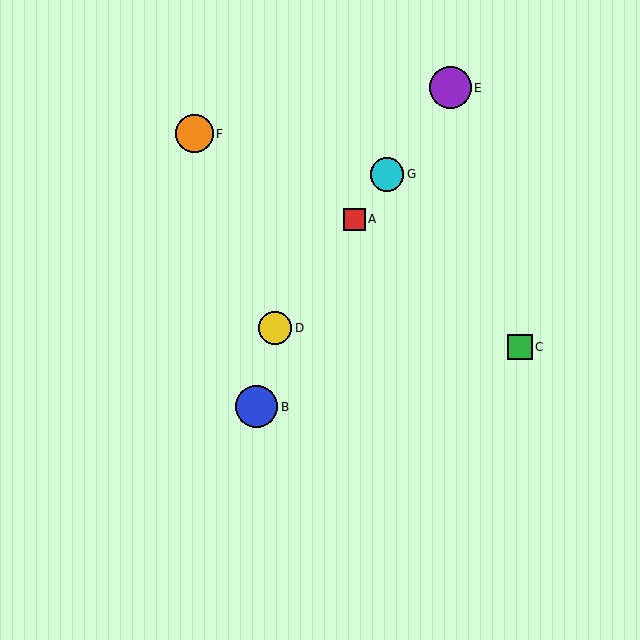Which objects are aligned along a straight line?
Objects A, D, E, G are aligned along a straight line.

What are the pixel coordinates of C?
Object C is at (520, 347).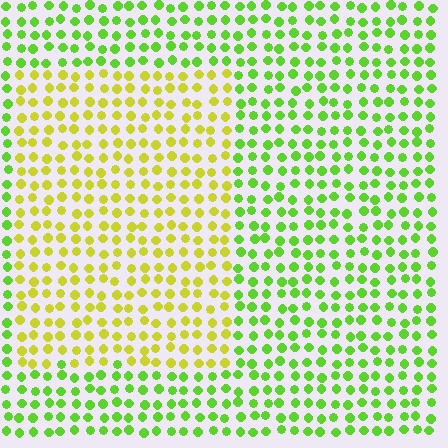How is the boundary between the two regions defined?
The boundary is defined purely by a slight shift in hue (about 39 degrees). Spacing, size, and orientation are identical on both sides.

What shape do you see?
I see a rectangle.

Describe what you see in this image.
The image is filled with small lime elements in a uniform arrangement. A rectangle-shaped region is visible where the elements are tinted to a slightly different hue, forming a subtle color boundary.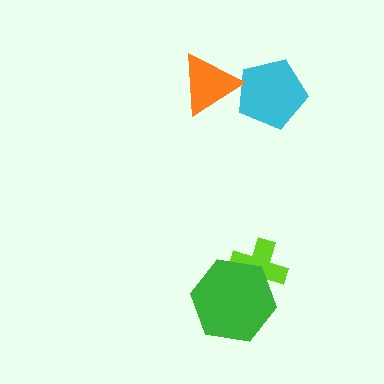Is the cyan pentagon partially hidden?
Yes, it is partially covered by another shape.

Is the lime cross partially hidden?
Yes, it is partially covered by another shape.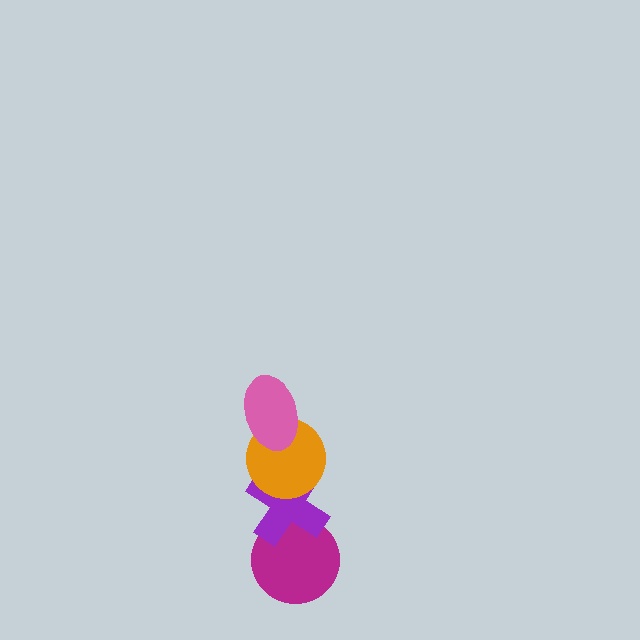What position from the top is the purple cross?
The purple cross is 3rd from the top.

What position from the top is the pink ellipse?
The pink ellipse is 1st from the top.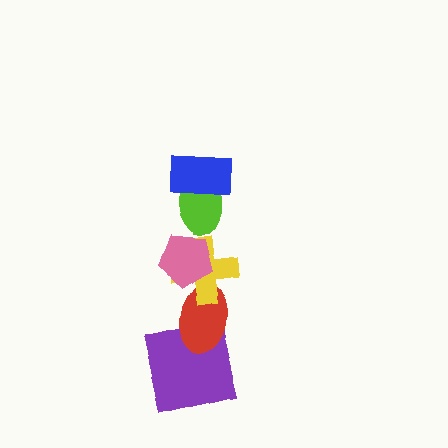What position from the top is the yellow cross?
The yellow cross is 4th from the top.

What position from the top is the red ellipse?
The red ellipse is 5th from the top.